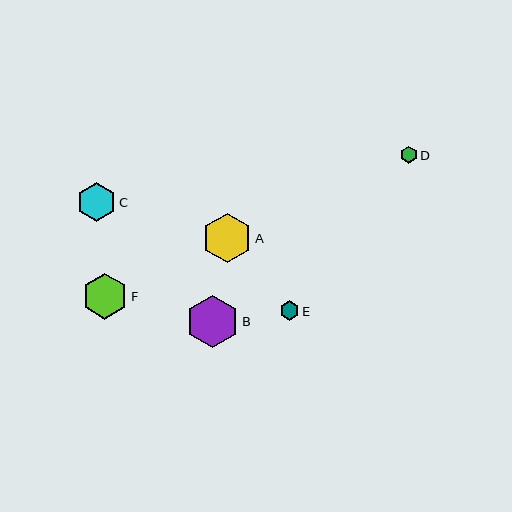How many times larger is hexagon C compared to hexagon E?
Hexagon C is approximately 2.0 times the size of hexagon E.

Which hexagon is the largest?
Hexagon B is the largest with a size of approximately 53 pixels.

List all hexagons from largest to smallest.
From largest to smallest: B, A, F, C, E, D.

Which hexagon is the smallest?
Hexagon D is the smallest with a size of approximately 17 pixels.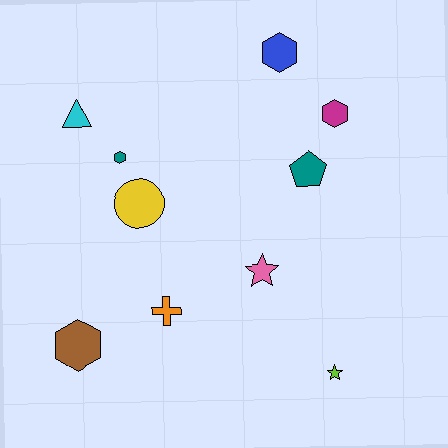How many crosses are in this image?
There is 1 cross.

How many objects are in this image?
There are 10 objects.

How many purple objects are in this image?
There are no purple objects.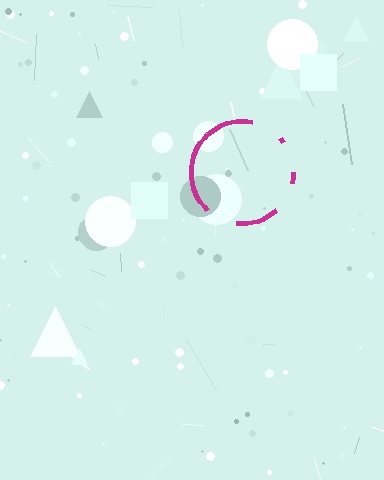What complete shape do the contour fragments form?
The contour fragments form a circle.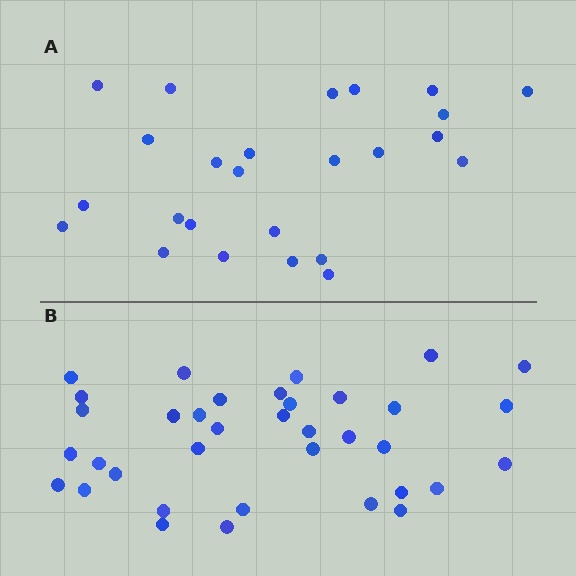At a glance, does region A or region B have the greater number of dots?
Region B (the bottom region) has more dots.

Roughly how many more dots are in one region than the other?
Region B has roughly 12 or so more dots than region A.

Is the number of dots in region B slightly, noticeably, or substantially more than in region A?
Region B has noticeably more, but not dramatically so. The ratio is roughly 1.4 to 1.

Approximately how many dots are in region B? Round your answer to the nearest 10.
About 40 dots. (The exact count is 36, which rounds to 40.)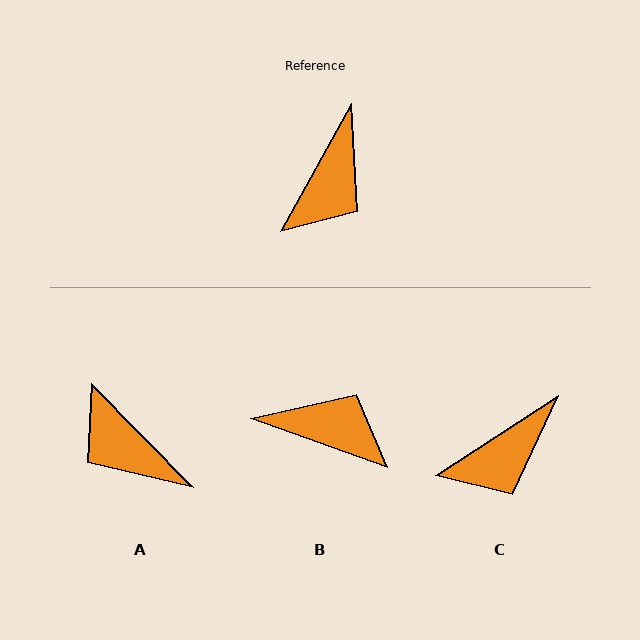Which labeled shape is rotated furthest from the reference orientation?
A, about 107 degrees away.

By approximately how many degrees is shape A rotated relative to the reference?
Approximately 107 degrees clockwise.